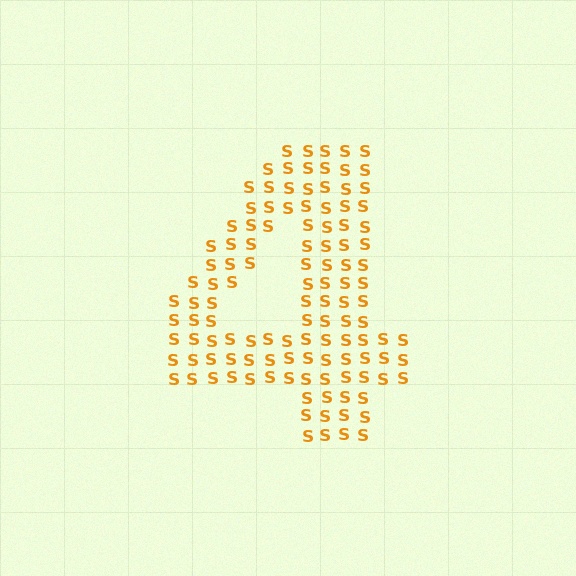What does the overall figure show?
The overall figure shows the digit 4.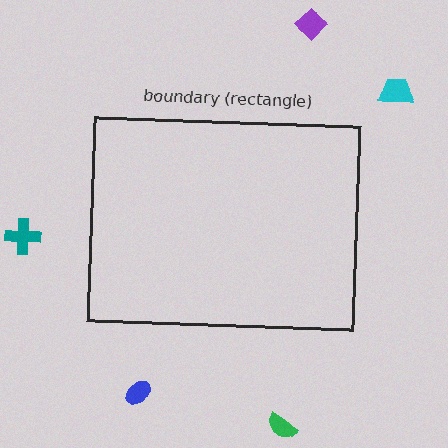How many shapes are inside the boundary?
0 inside, 5 outside.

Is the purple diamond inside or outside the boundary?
Outside.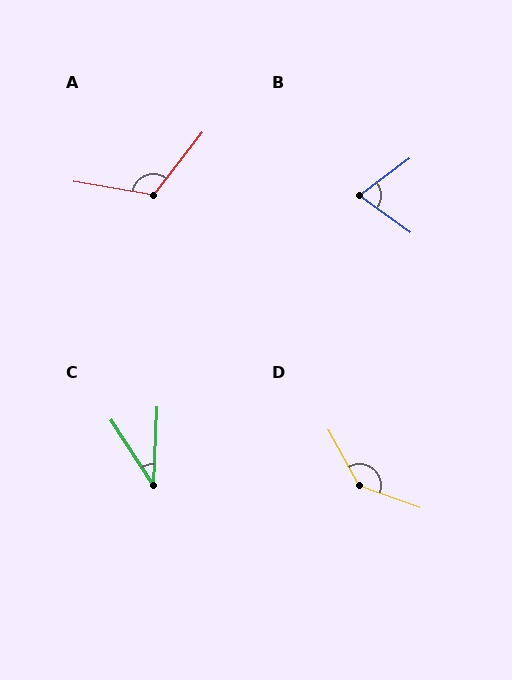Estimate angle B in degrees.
Approximately 72 degrees.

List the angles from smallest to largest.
C (36°), B (72°), A (118°), D (138°).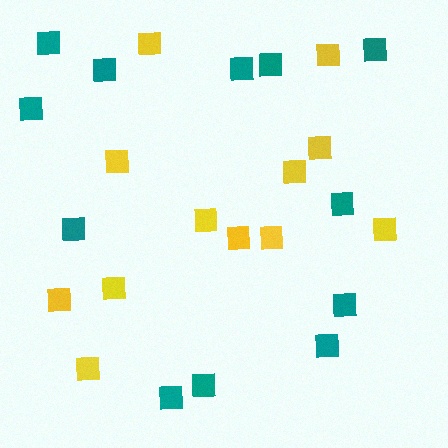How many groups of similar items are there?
There are 2 groups: one group of yellow squares (12) and one group of teal squares (12).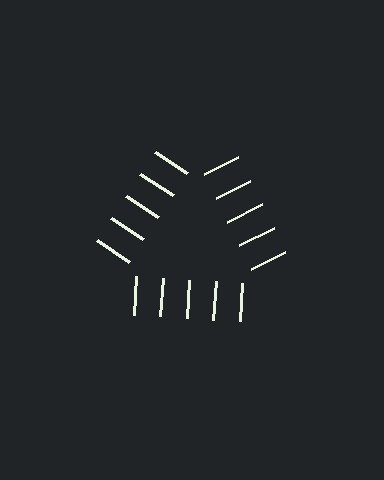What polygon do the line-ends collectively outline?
An illusory triangle — the line segments terminate on its edges but no continuous stroke is drawn.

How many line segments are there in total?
15 — 5 along each of the 3 edges.